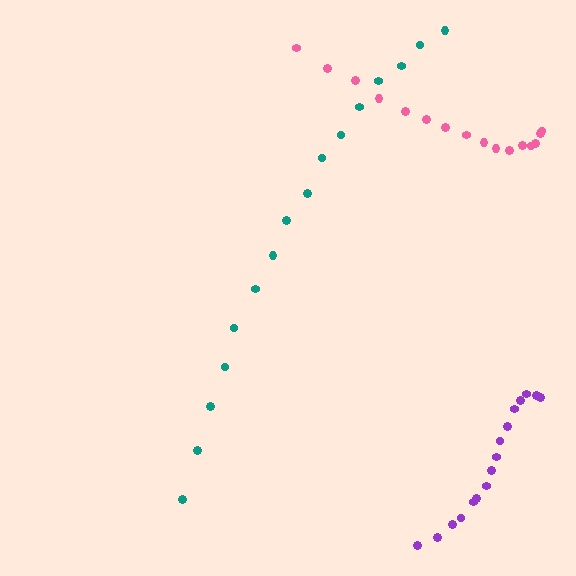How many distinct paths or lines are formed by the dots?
There are 3 distinct paths.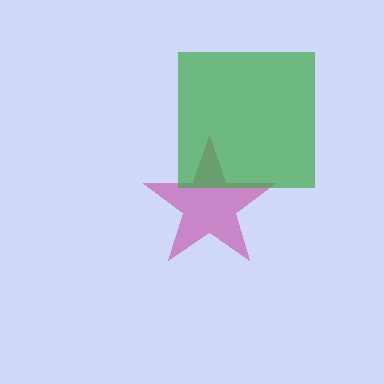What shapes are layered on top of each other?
The layered shapes are: a magenta star, a green square.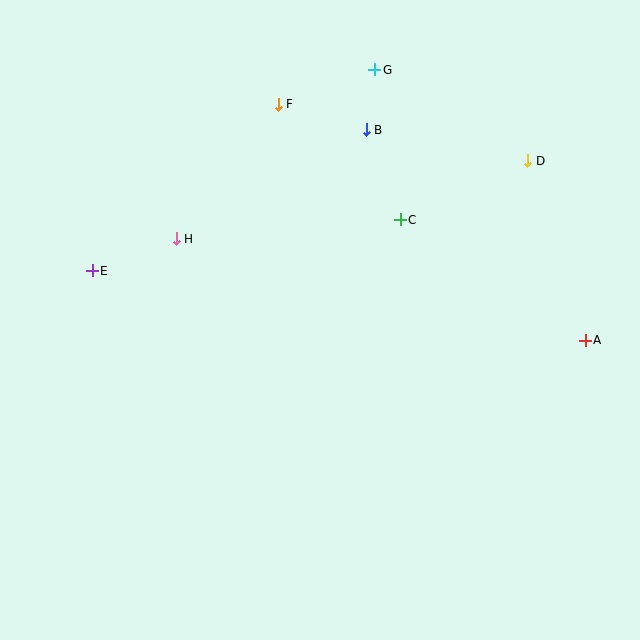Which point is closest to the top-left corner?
Point E is closest to the top-left corner.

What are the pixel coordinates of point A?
Point A is at (585, 340).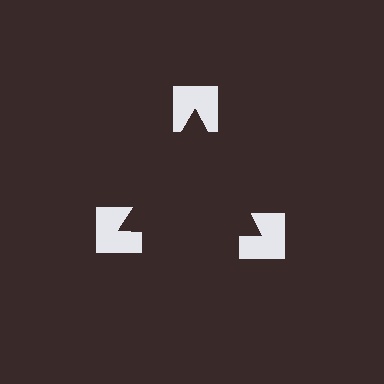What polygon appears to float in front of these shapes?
An illusory triangle — its edges are inferred from the aligned wedge cuts in the notched squares, not physically drawn.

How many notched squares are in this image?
There are 3 — one at each vertex of the illusory triangle.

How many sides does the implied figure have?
3 sides.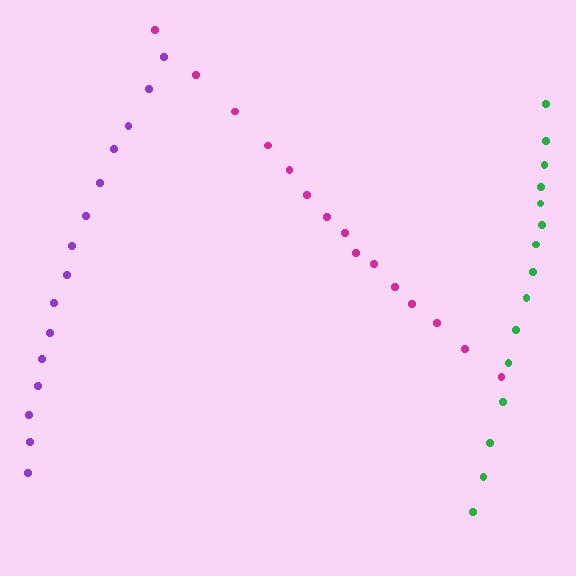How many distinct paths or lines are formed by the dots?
There are 3 distinct paths.